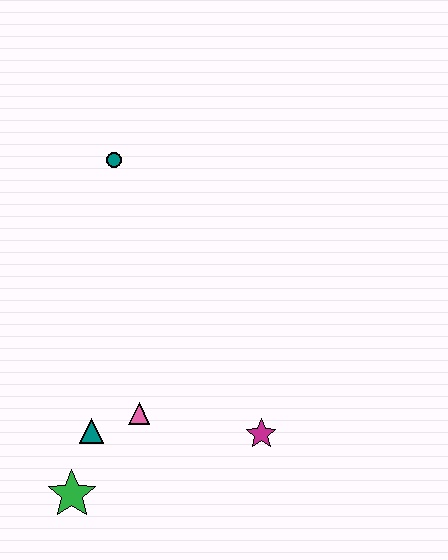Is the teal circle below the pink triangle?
No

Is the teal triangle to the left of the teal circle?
Yes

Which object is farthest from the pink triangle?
The teal circle is farthest from the pink triangle.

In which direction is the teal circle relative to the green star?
The teal circle is above the green star.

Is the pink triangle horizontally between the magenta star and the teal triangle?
Yes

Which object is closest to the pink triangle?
The teal triangle is closest to the pink triangle.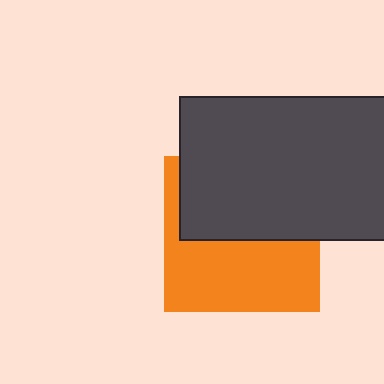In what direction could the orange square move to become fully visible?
The orange square could move down. That would shift it out from behind the dark gray rectangle entirely.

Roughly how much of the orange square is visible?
About half of it is visible (roughly 51%).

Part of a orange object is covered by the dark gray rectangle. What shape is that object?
It is a square.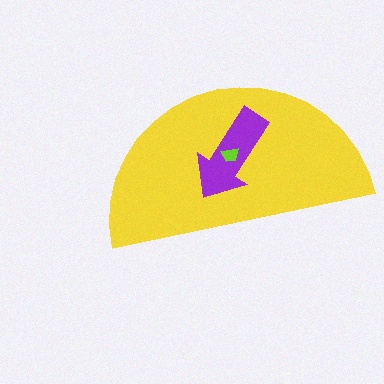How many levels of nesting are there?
3.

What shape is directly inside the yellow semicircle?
The purple arrow.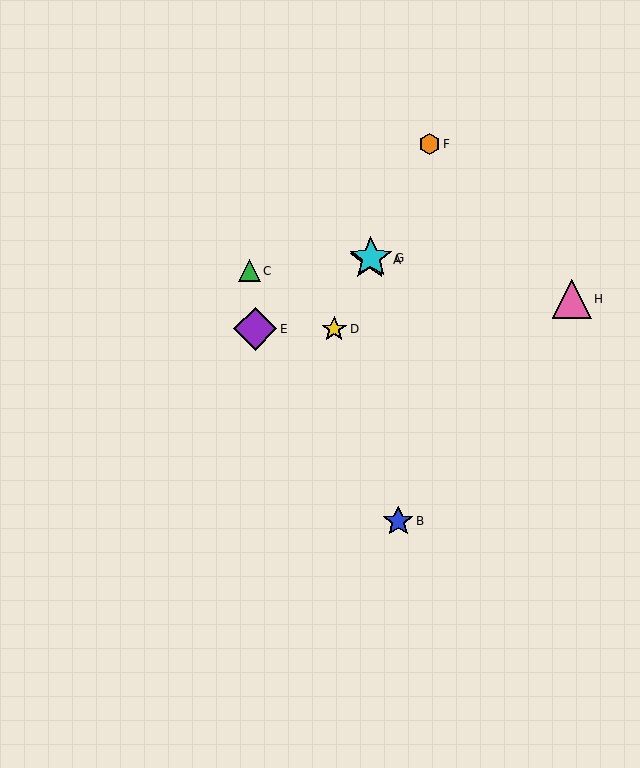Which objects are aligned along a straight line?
Objects A, D, F, G are aligned along a straight line.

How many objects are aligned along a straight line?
4 objects (A, D, F, G) are aligned along a straight line.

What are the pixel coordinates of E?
Object E is at (255, 329).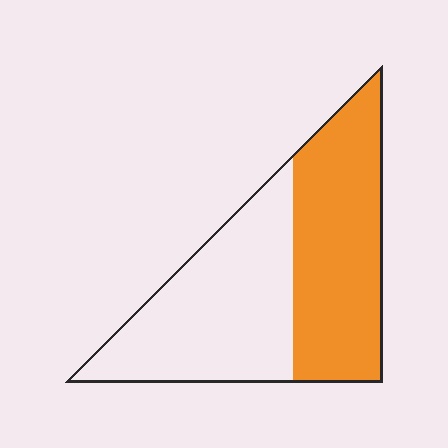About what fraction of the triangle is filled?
About one half (1/2).